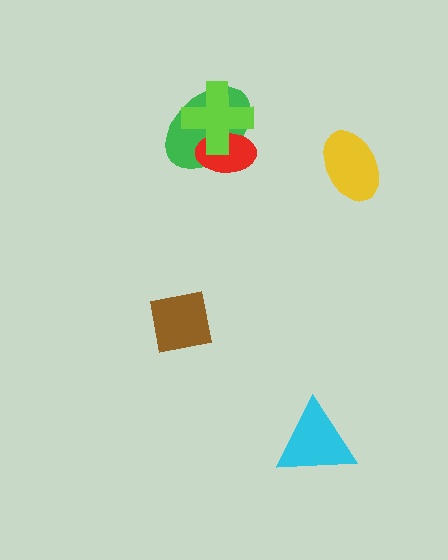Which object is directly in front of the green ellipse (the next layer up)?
The red ellipse is directly in front of the green ellipse.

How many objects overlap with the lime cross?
2 objects overlap with the lime cross.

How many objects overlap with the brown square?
0 objects overlap with the brown square.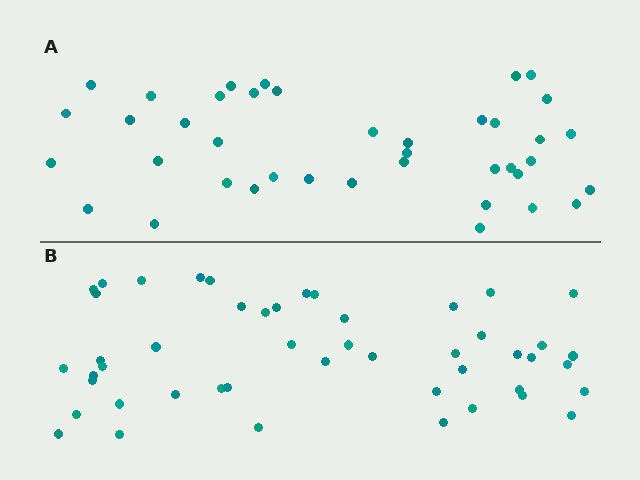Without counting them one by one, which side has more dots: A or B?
Region B (the bottom region) has more dots.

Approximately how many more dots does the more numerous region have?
Region B has roughly 8 or so more dots than region A.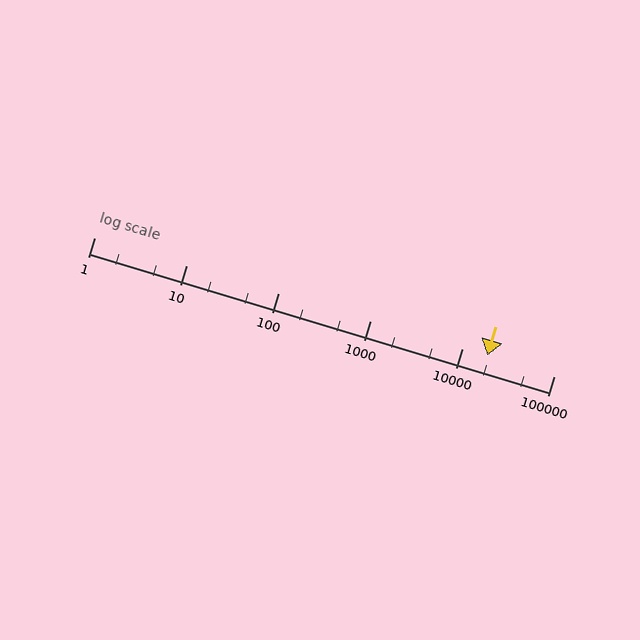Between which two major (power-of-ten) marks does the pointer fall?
The pointer is between 10000 and 100000.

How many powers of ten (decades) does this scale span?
The scale spans 5 decades, from 1 to 100000.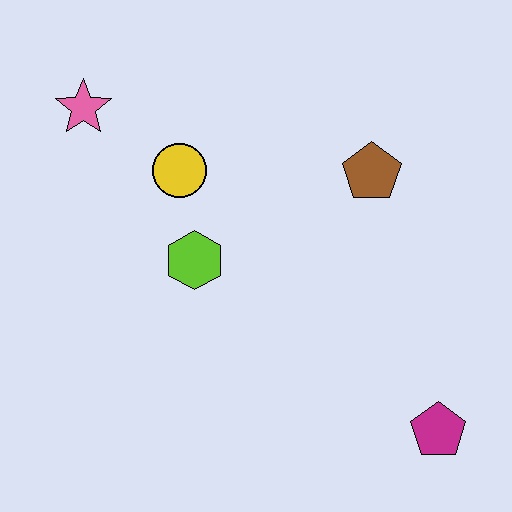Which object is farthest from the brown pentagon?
The pink star is farthest from the brown pentagon.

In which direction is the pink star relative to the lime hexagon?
The pink star is above the lime hexagon.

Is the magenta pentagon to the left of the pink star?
No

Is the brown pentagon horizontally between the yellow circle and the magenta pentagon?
Yes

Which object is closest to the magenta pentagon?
The brown pentagon is closest to the magenta pentagon.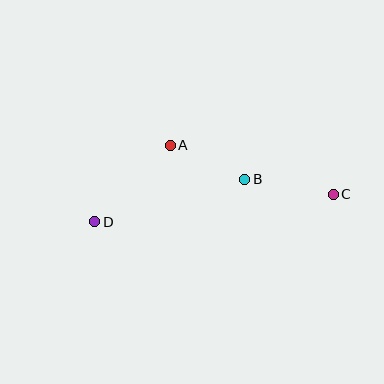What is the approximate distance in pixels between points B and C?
The distance between B and C is approximately 90 pixels.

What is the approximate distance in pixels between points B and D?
The distance between B and D is approximately 156 pixels.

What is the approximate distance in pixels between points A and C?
The distance between A and C is approximately 171 pixels.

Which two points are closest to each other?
Points A and B are closest to each other.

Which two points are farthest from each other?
Points C and D are farthest from each other.